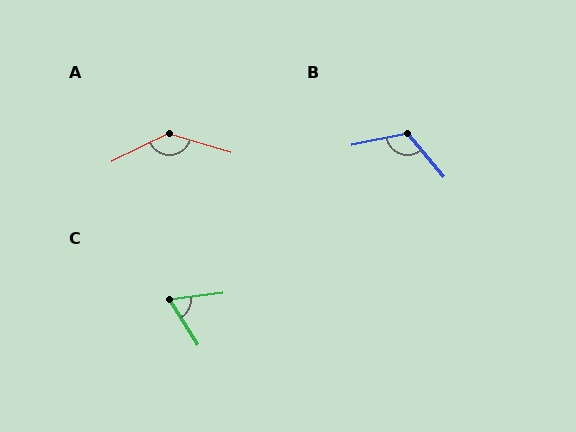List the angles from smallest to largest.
C (64°), B (118°), A (137°).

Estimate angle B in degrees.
Approximately 118 degrees.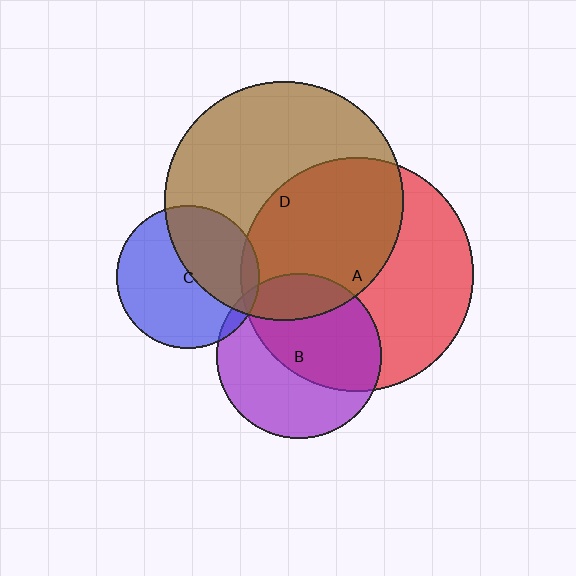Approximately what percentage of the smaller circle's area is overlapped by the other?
Approximately 40%.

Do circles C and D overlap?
Yes.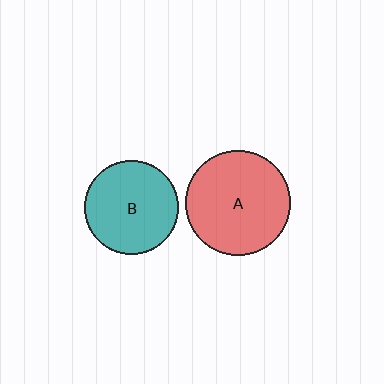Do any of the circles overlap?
No, none of the circles overlap.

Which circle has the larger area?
Circle A (red).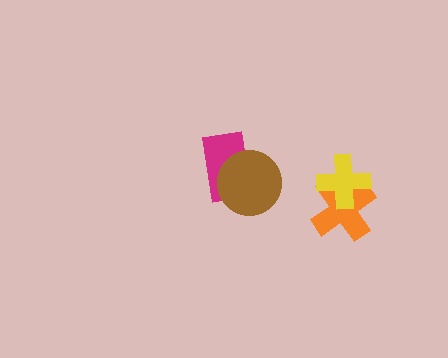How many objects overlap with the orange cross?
1 object overlaps with the orange cross.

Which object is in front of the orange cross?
The yellow cross is in front of the orange cross.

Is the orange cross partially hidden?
Yes, it is partially covered by another shape.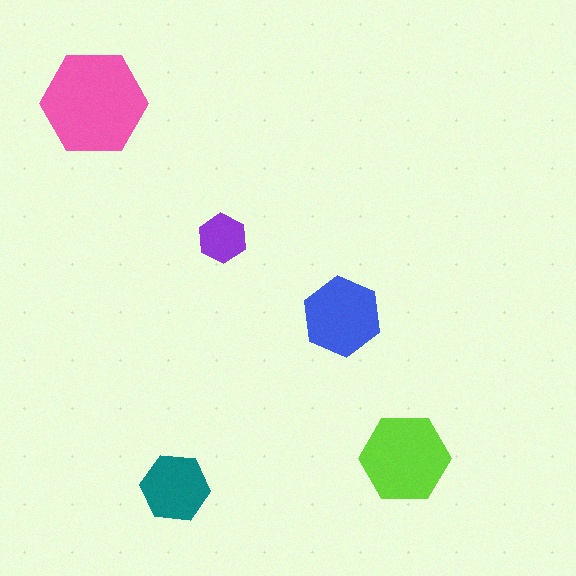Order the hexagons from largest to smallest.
the pink one, the lime one, the blue one, the teal one, the purple one.